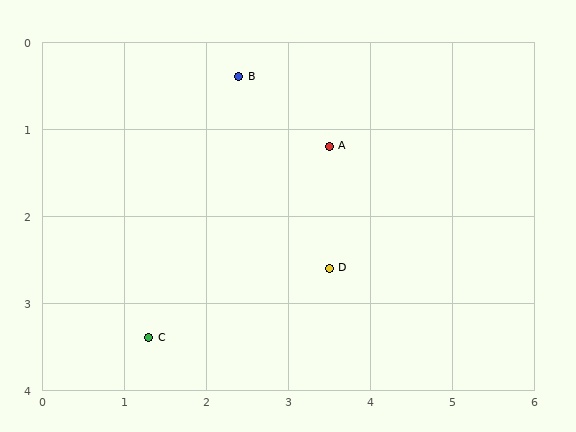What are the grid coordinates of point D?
Point D is at approximately (3.5, 2.6).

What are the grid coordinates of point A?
Point A is at approximately (3.5, 1.2).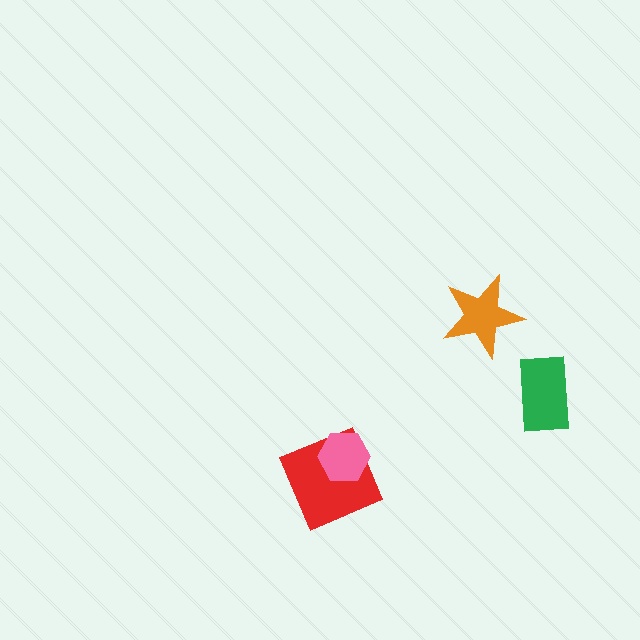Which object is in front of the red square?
The pink hexagon is in front of the red square.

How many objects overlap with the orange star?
0 objects overlap with the orange star.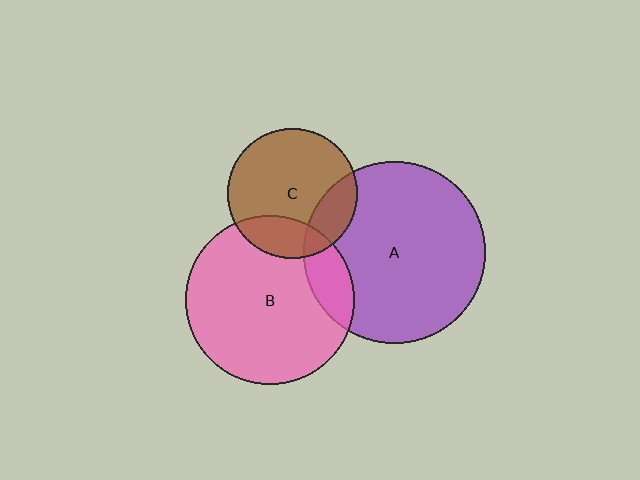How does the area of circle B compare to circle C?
Approximately 1.7 times.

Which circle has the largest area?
Circle A (purple).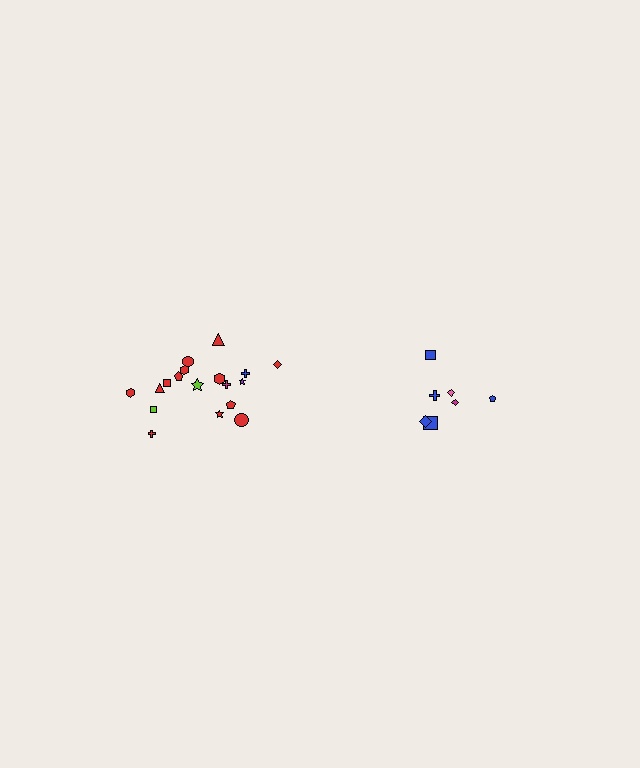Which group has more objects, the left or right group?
The left group.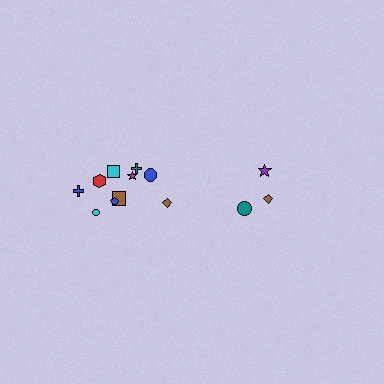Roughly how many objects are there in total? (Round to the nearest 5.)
Roughly 15 objects in total.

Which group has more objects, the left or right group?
The left group.